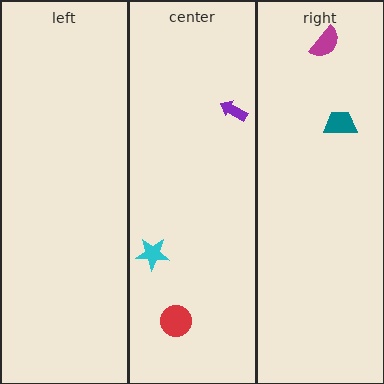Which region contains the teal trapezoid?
The right region.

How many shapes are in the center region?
3.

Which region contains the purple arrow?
The center region.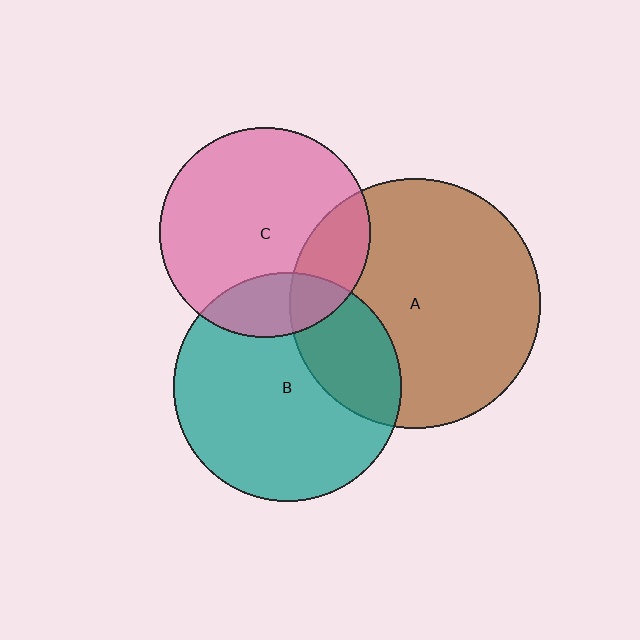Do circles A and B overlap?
Yes.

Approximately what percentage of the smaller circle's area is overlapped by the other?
Approximately 25%.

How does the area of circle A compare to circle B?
Approximately 1.2 times.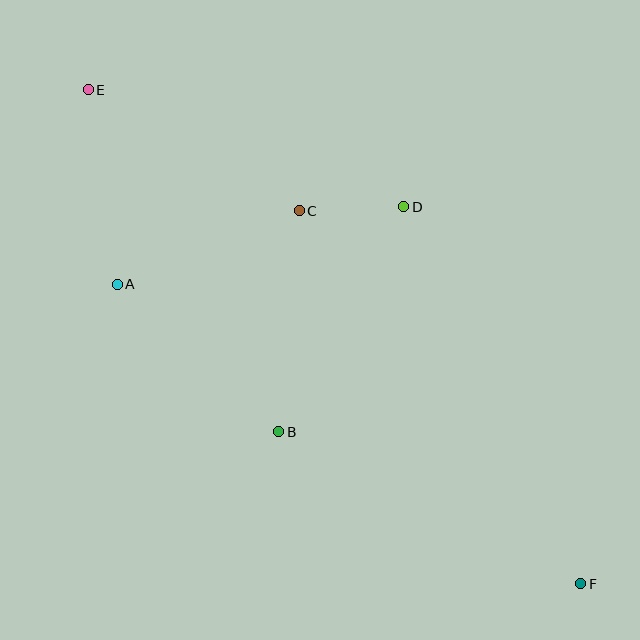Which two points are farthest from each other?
Points E and F are farthest from each other.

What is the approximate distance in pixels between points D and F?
The distance between D and F is approximately 417 pixels.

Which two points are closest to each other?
Points C and D are closest to each other.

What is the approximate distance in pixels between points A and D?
The distance between A and D is approximately 297 pixels.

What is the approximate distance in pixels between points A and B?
The distance between A and B is approximately 219 pixels.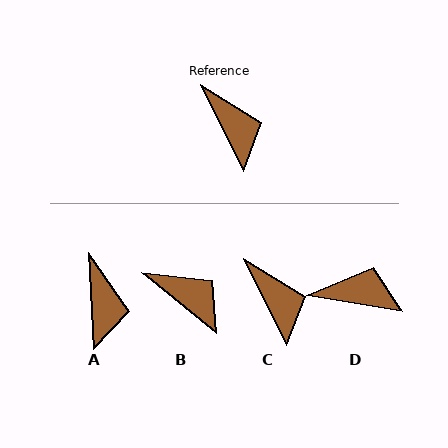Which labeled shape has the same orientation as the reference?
C.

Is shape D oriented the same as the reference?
No, it is off by about 54 degrees.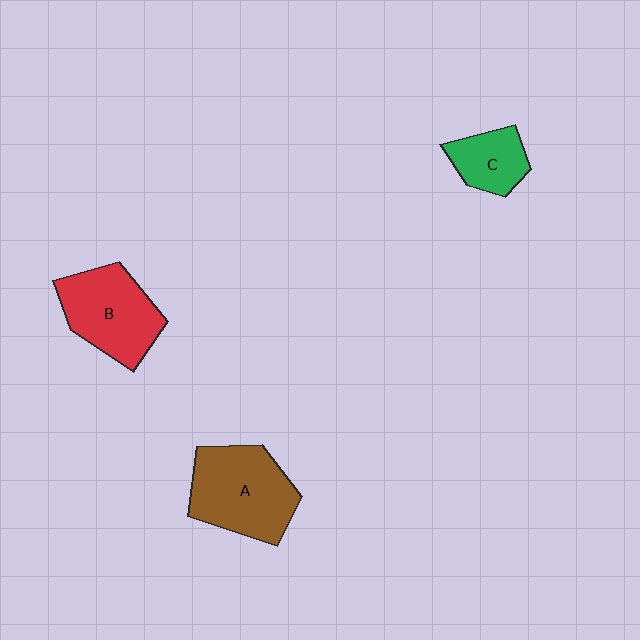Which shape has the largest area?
Shape A (brown).